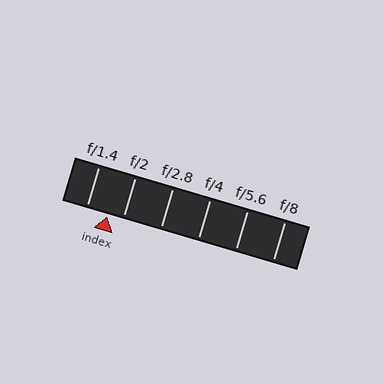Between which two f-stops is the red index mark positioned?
The index mark is between f/1.4 and f/2.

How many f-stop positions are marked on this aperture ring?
There are 6 f-stop positions marked.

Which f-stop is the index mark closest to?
The index mark is closest to f/2.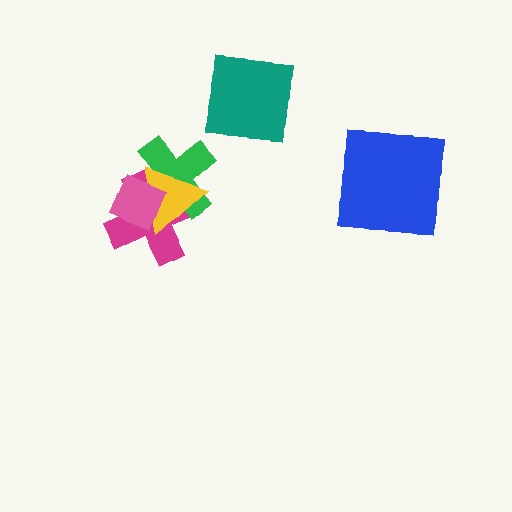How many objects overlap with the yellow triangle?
3 objects overlap with the yellow triangle.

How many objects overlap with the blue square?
0 objects overlap with the blue square.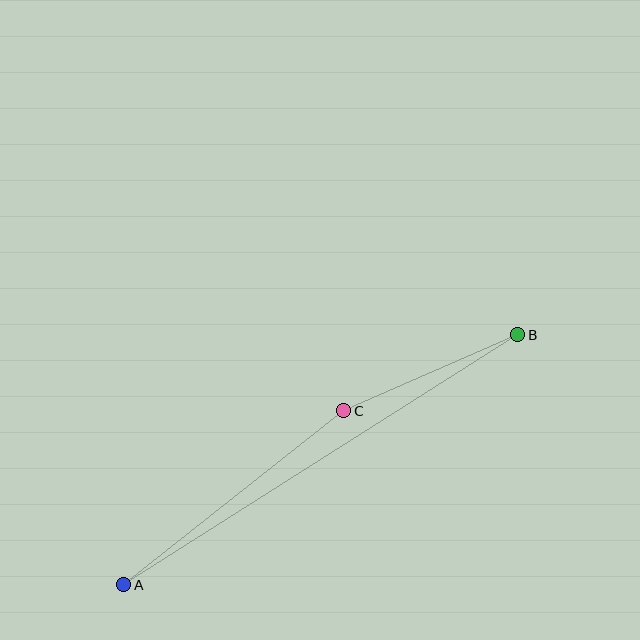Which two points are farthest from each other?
Points A and B are farthest from each other.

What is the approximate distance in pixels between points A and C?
The distance between A and C is approximately 281 pixels.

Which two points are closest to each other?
Points B and C are closest to each other.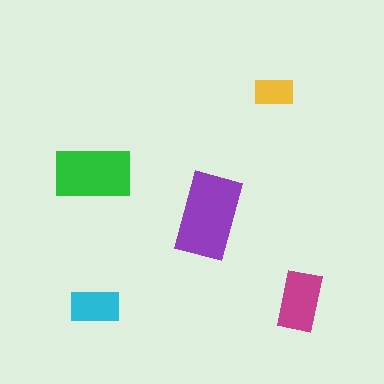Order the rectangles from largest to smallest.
the purple one, the green one, the magenta one, the cyan one, the yellow one.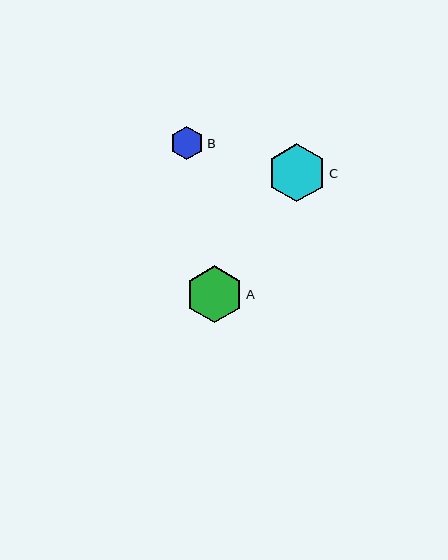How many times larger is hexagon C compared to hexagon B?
Hexagon C is approximately 1.7 times the size of hexagon B.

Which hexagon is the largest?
Hexagon C is the largest with a size of approximately 58 pixels.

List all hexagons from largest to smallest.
From largest to smallest: C, A, B.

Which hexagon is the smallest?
Hexagon B is the smallest with a size of approximately 34 pixels.